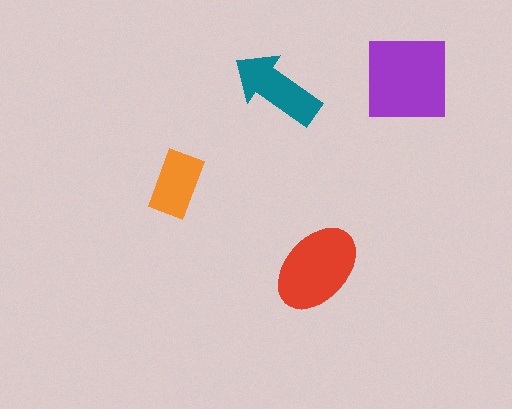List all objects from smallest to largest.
The orange rectangle, the teal arrow, the red ellipse, the purple square.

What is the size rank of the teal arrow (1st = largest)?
3rd.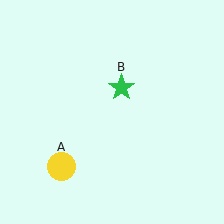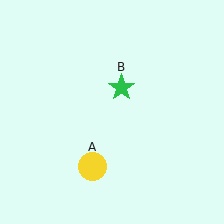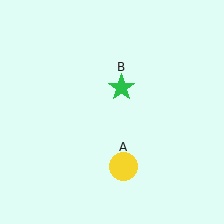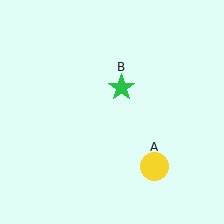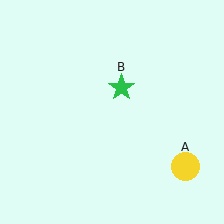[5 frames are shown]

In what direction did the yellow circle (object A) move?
The yellow circle (object A) moved right.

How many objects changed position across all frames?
1 object changed position: yellow circle (object A).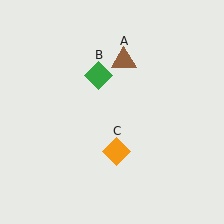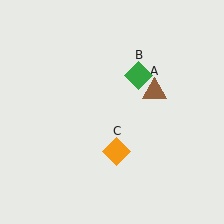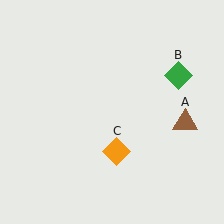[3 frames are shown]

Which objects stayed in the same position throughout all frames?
Orange diamond (object C) remained stationary.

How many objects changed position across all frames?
2 objects changed position: brown triangle (object A), green diamond (object B).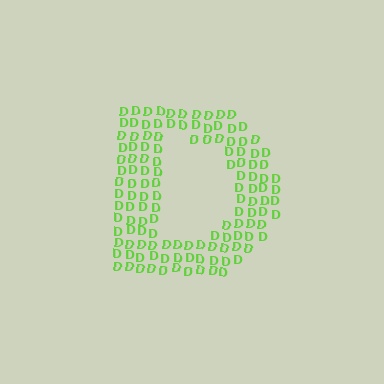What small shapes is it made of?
It is made of small letter D's.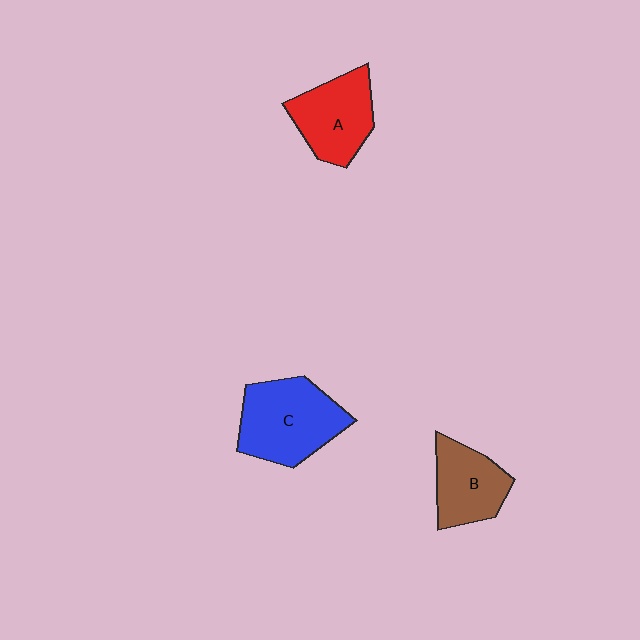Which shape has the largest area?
Shape C (blue).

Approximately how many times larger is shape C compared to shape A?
Approximately 1.2 times.